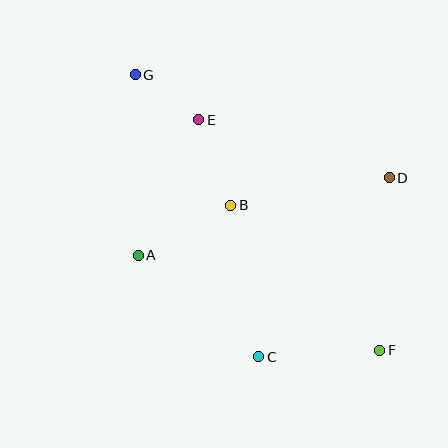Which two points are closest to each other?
Points E and G are closest to each other.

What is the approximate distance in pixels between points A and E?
The distance between A and E is approximately 149 pixels.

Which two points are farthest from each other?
Points F and G are farthest from each other.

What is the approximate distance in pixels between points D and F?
The distance between D and F is approximately 173 pixels.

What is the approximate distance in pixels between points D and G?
The distance between D and G is approximately 274 pixels.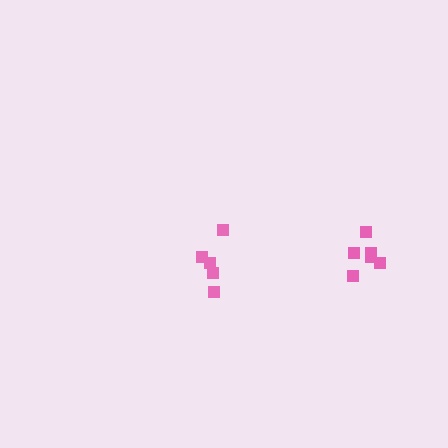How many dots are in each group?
Group 1: 5 dots, Group 2: 6 dots (11 total).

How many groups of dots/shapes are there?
There are 2 groups.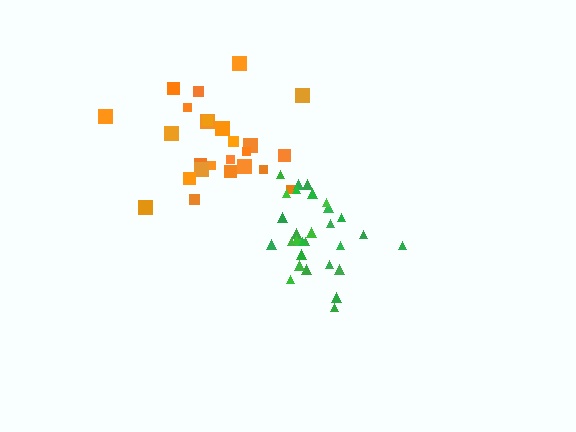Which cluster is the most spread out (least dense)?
Orange.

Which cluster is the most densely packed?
Green.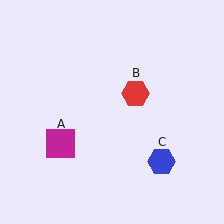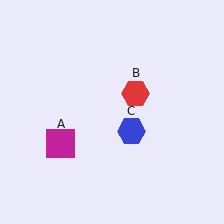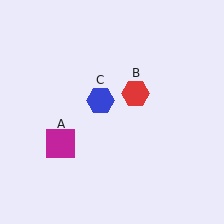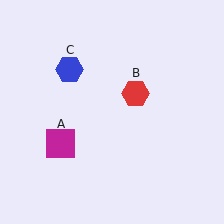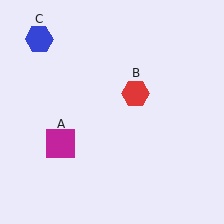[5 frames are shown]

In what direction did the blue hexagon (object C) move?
The blue hexagon (object C) moved up and to the left.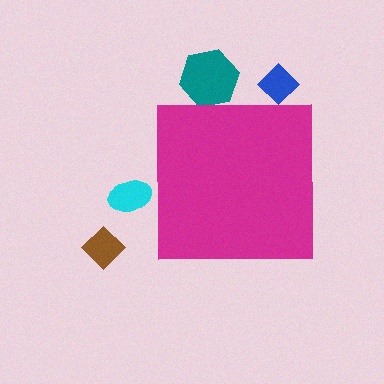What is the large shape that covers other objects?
A magenta square.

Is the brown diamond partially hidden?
No, the brown diamond is fully visible.